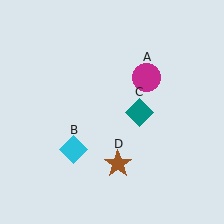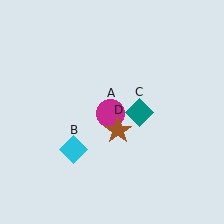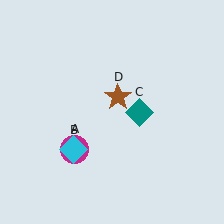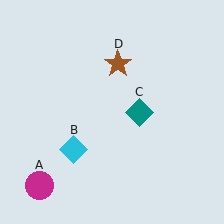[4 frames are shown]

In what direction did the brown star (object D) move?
The brown star (object D) moved up.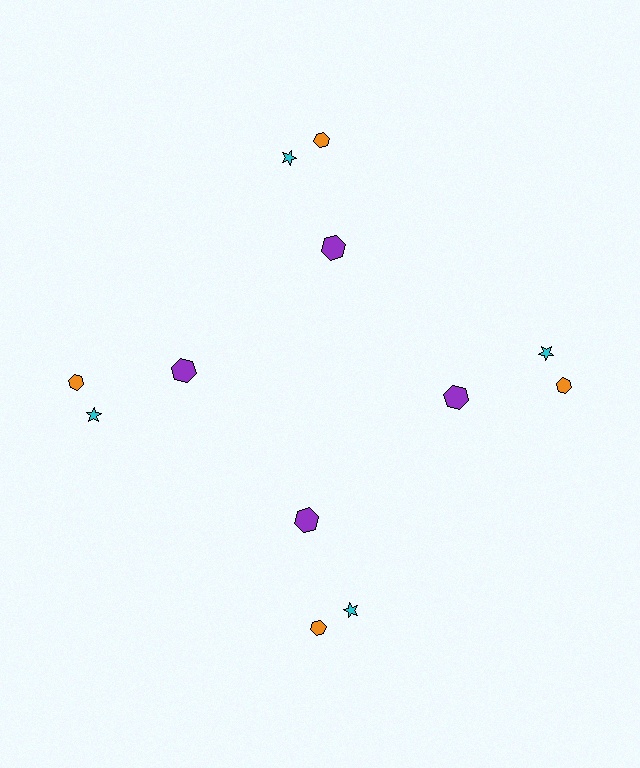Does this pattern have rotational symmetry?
Yes, this pattern has 4-fold rotational symmetry. It looks the same after rotating 90 degrees around the center.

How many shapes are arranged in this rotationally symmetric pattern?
There are 12 shapes, arranged in 4 groups of 3.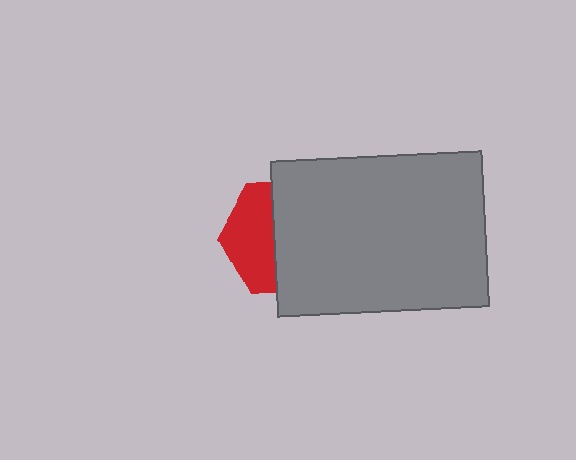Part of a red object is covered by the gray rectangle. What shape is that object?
It is a hexagon.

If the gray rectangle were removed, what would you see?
You would see the complete red hexagon.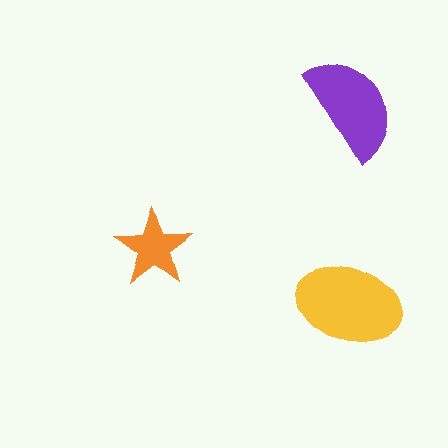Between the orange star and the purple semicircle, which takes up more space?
The purple semicircle.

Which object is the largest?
The yellow ellipse.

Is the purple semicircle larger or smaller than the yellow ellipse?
Smaller.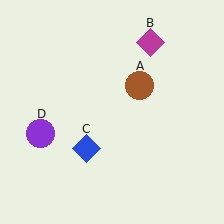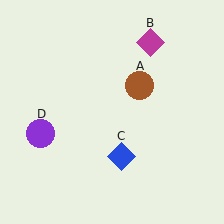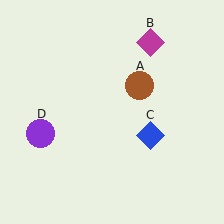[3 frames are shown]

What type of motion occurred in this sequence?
The blue diamond (object C) rotated counterclockwise around the center of the scene.